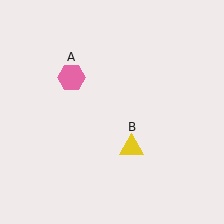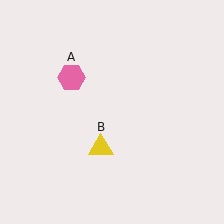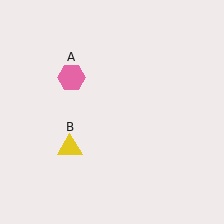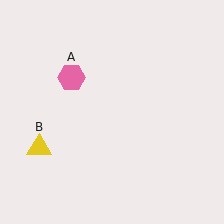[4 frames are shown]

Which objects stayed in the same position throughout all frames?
Pink hexagon (object A) remained stationary.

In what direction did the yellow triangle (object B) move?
The yellow triangle (object B) moved left.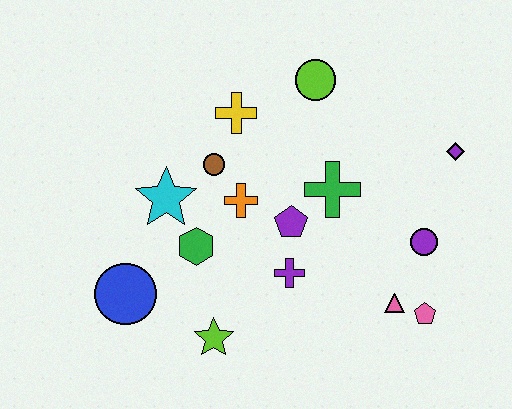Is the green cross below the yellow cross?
Yes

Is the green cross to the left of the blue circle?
No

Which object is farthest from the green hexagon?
The purple diamond is farthest from the green hexagon.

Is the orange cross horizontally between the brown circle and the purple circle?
Yes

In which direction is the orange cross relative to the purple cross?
The orange cross is above the purple cross.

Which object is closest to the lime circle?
The yellow cross is closest to the lime circle.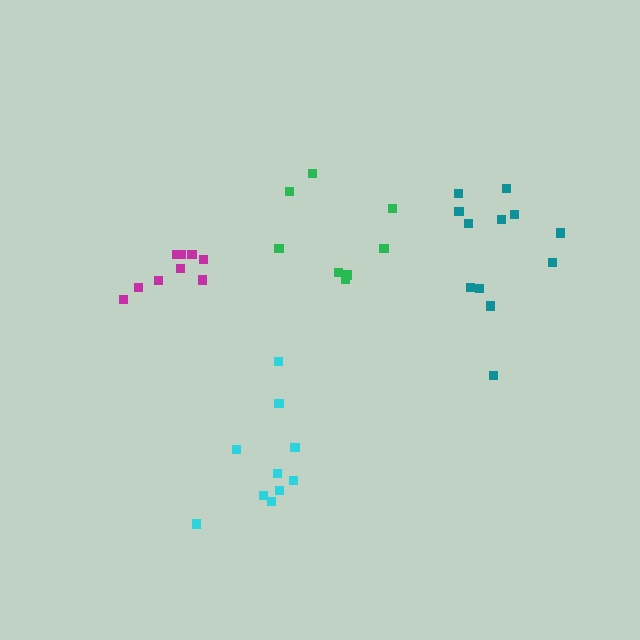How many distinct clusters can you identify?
There are 4 distinct clusters.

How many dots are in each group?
Group 1: 10 dots, Group 2: 9 dots, Group 3: 12 dots, Group 4: 8 dots (39 total).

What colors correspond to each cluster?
The clusters are colored: cyan, magenta, teal, green.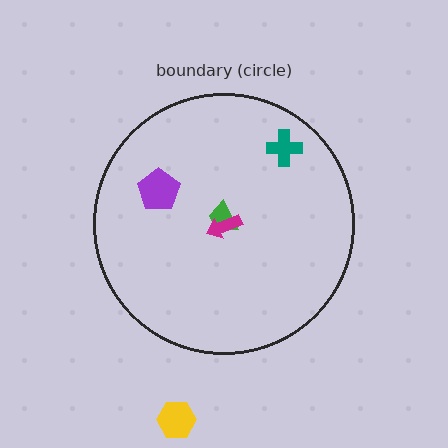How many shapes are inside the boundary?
4 inside, 1 outside.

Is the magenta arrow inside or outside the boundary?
Inside.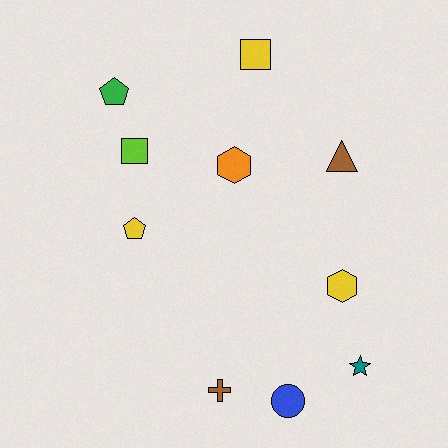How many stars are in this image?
There is 1 star.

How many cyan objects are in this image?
There are no cyan objects.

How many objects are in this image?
There are 10 objects.